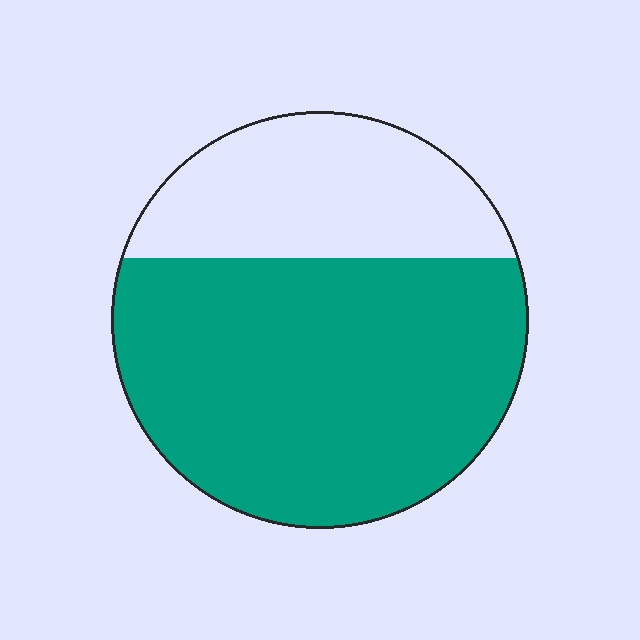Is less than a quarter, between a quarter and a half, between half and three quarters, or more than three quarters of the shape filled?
Between half and three quarters.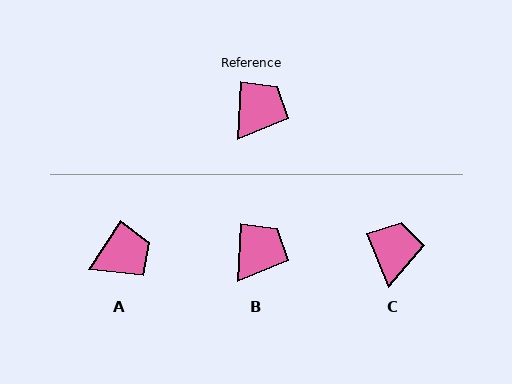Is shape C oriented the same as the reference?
No, it is off by about 26 degrees.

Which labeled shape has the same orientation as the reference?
B.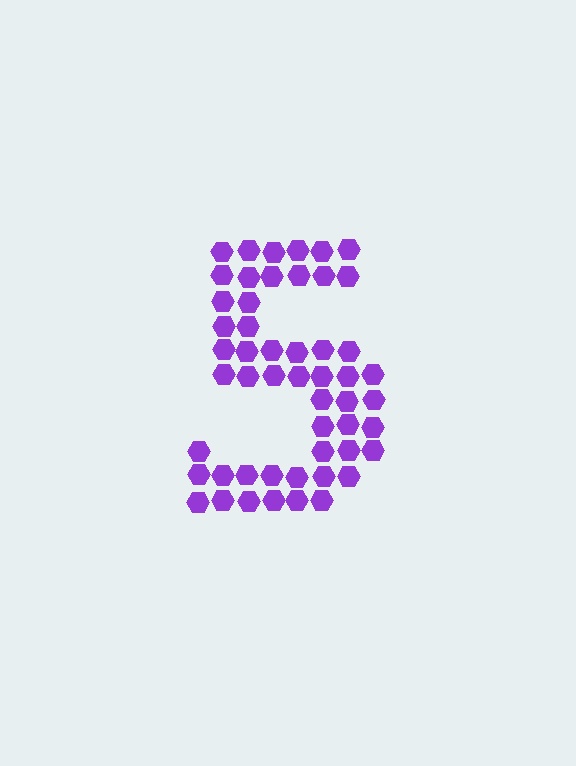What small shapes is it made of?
It is made of small hexagons.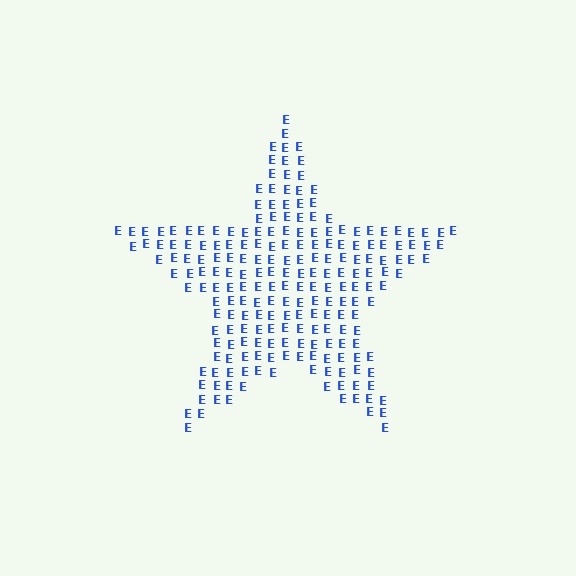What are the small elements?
The small elements are letter E's.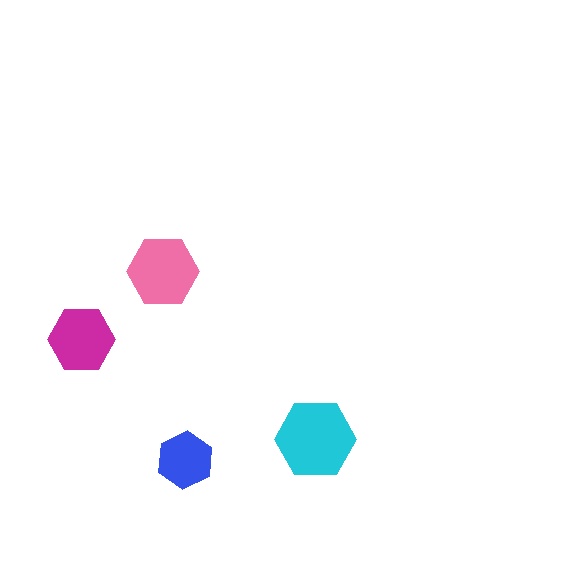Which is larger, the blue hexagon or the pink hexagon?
The pink one.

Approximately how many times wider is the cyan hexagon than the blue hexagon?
About 1.5 times wider.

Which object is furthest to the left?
The magenta hexagon is leftmost.